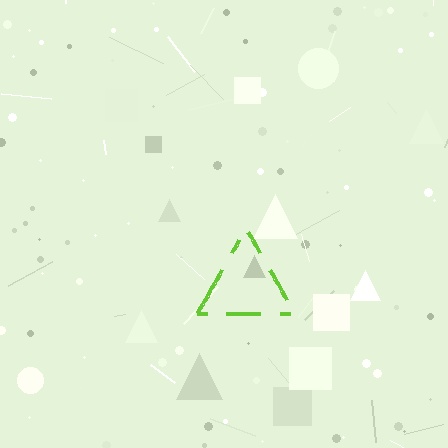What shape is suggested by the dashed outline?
The dashed outline suggests a triangle.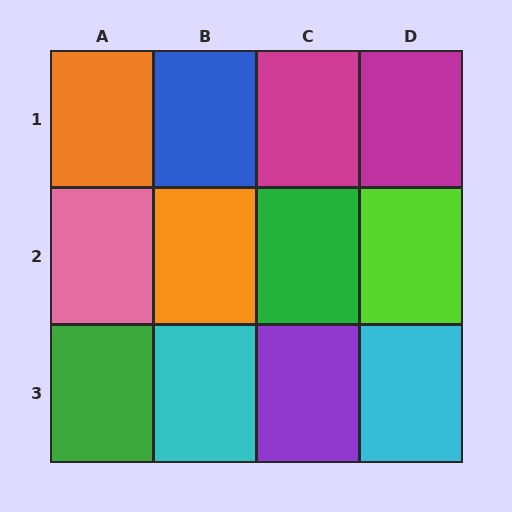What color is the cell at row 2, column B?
Orange.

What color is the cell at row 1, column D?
Magenta.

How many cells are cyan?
2 cells are cyan.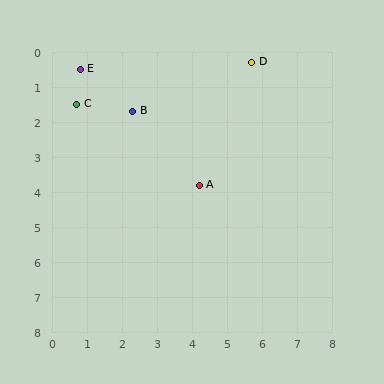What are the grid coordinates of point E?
Point E is at approximately (0.8, 0.5).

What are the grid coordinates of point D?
Point D is at approximately (5.7, 0.3).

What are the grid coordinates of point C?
Point C is at approximately (0.7, 1.5).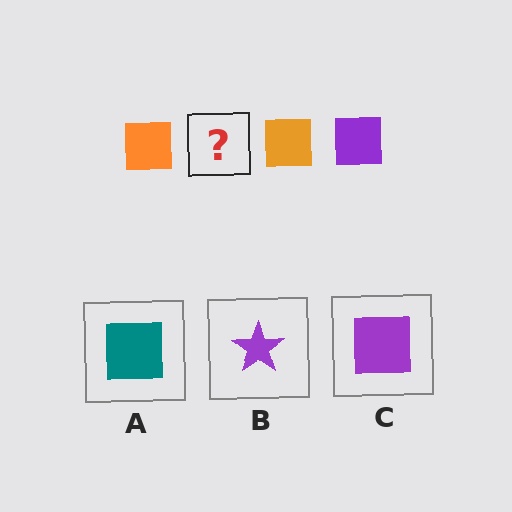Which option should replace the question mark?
Option C.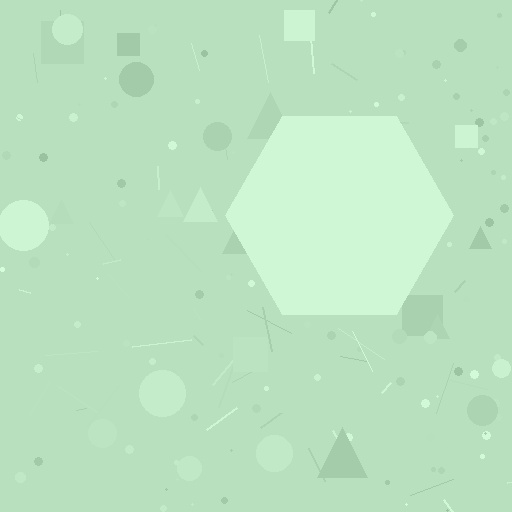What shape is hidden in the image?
A hexagon is hidden in the image.